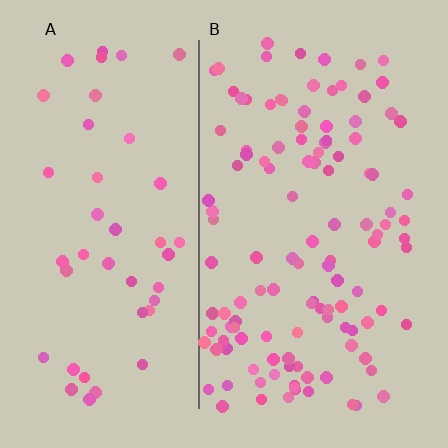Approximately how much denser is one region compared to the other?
Approximately 2.7× — region B over region A.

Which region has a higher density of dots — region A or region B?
B (the right).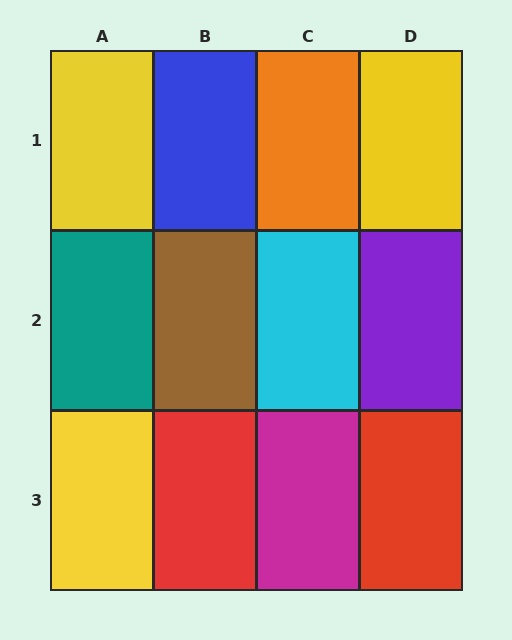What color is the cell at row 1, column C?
Orange.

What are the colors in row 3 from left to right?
Yellow, red, magenta, red.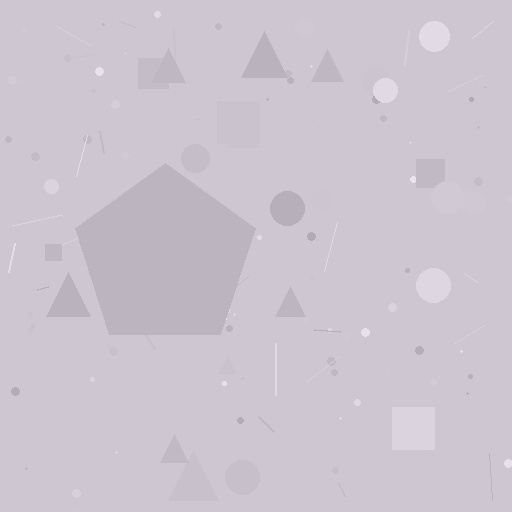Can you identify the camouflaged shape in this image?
The camouflaged shape is a pentagon.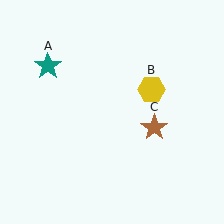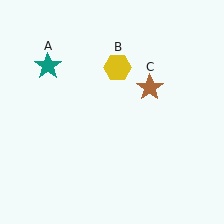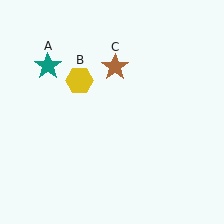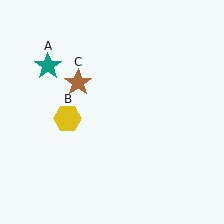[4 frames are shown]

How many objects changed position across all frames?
2 objects changed position: yellow hexagon (object B), brown star (object C).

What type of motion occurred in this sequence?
The yellow hexagon (object B), brown star (object C) rotated counterclockwise around the center of the scene.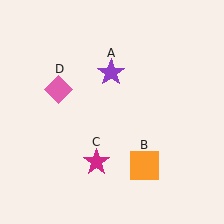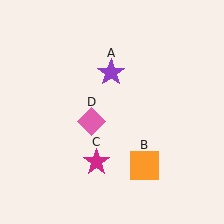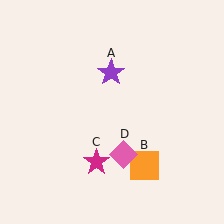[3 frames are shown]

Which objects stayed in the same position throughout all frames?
Purple star (object A) and orange square (object B) and magenta star (object C) remained stationary.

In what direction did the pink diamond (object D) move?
The pink diamond (object D) moved down and to the right.